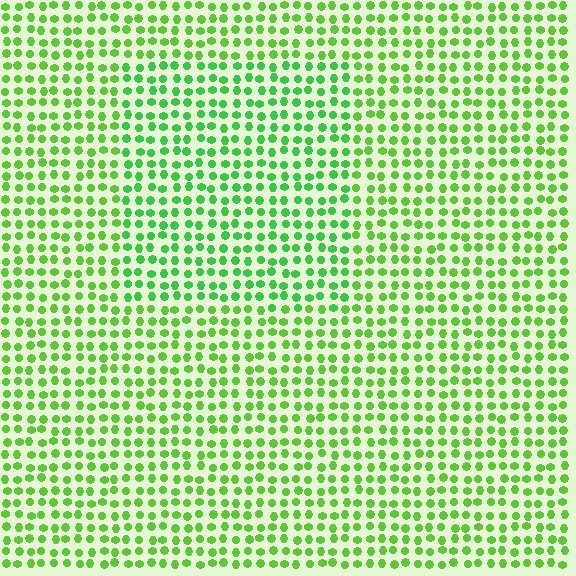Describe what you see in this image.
The image is filled with small lime elements in a uniform arrangement. A rectangle-shaped region is visible where the elements are tinted to a slightly different hue, forming a subtle color boundary.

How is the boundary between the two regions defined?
The boundary is defined purely by a slight shift in hue (about 22 degrees). Spacing, size, and orientation are identical on both sides.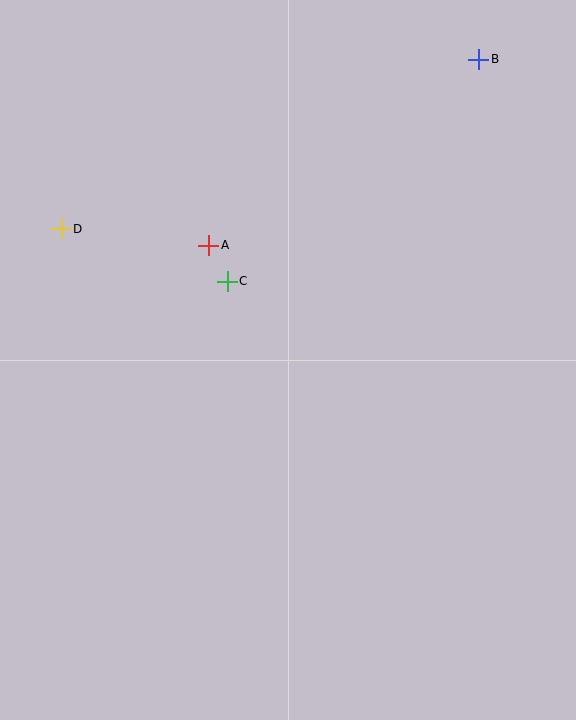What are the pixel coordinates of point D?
Point D is at (61, 229).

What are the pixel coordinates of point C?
Point C is at (227, 281).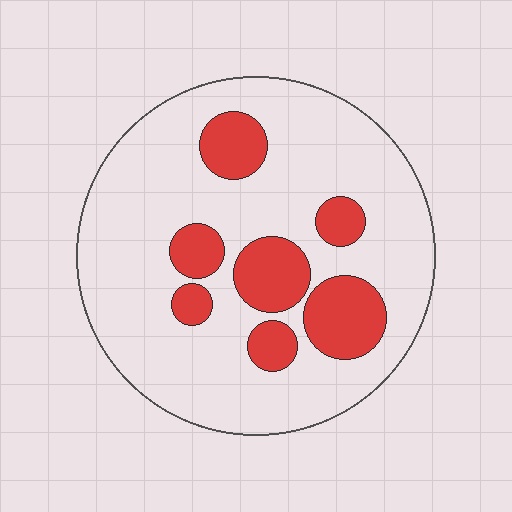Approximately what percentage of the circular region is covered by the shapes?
Approximately 20%.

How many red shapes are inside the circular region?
7.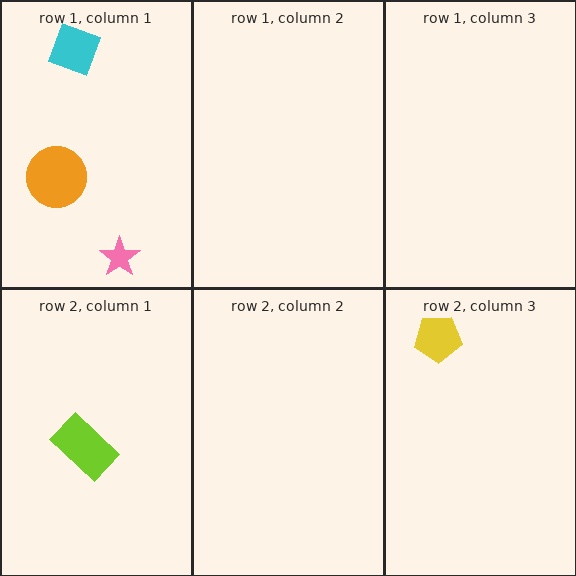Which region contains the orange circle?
The row 1, column 1 region.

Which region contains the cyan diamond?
The row 1, column 1 region.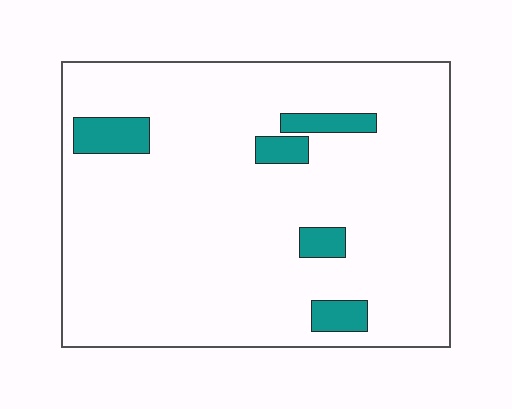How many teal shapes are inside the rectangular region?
5.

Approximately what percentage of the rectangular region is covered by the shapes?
Approximately 10%.